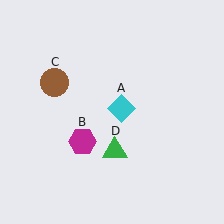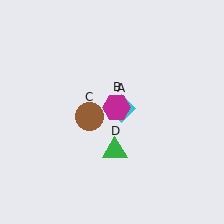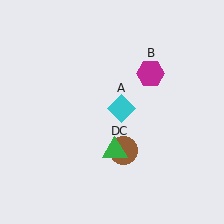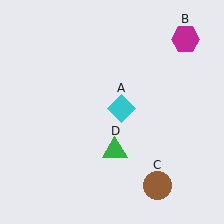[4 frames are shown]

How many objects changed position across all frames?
2 objects changed position: magenta hexagon (object B), brown circle (object C).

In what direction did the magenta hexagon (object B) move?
The magenta hexagon (object B) moved up and to the right.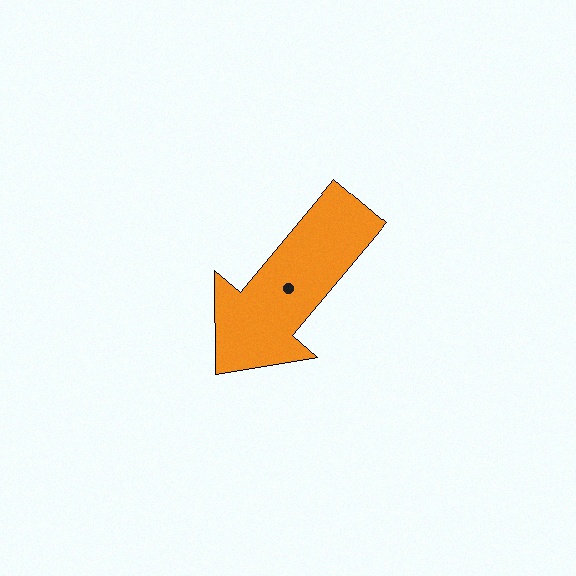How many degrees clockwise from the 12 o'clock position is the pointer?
Approximately 220 degrees.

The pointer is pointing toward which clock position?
Roughly 7 o'clock.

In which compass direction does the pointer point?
Southwest.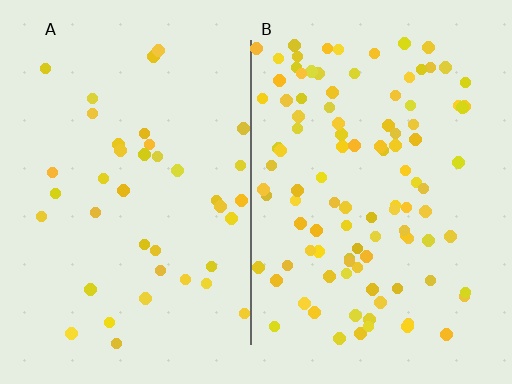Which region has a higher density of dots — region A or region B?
B (the right).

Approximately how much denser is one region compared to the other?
Approximately 2.6× — region B over region A.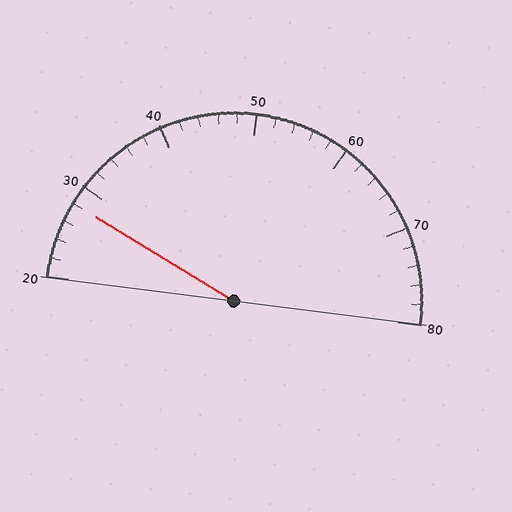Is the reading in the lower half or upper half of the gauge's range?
The reading is in the lower half of the range (20 to 80).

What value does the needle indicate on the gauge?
The needle indicates approximately 28.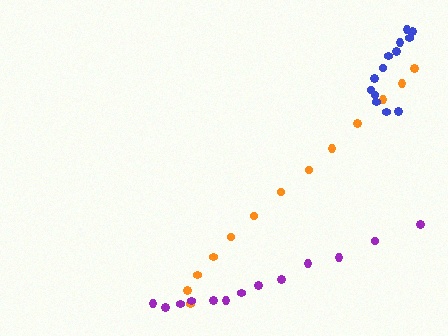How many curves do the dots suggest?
There are 3 distinct paths.